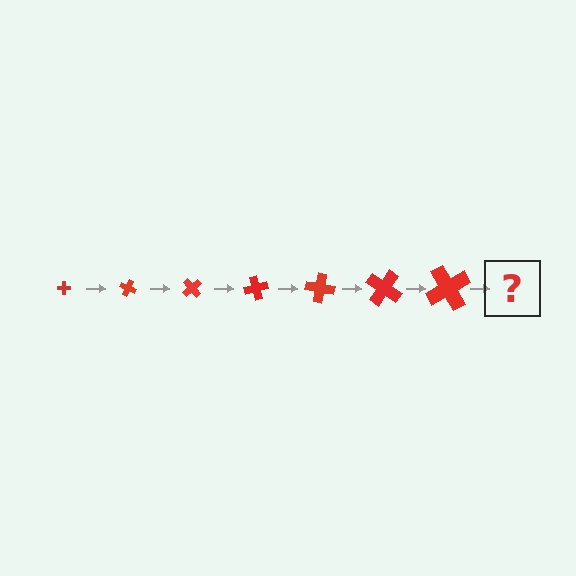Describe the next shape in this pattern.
It should be a cross, larger than the previous one and rotated 175 degrees from the start.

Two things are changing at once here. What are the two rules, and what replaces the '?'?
The two rules are that the cross grows larger each step and it rotates 25 degrees each step. The '?' should be a cross, larger than the previous one and rotated 175 degrees from the start.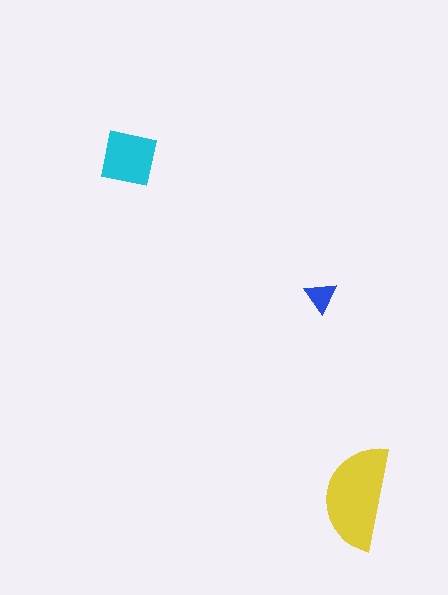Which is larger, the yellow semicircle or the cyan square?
The yellow semicircle.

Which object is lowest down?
The yellow semicircle is bottommost.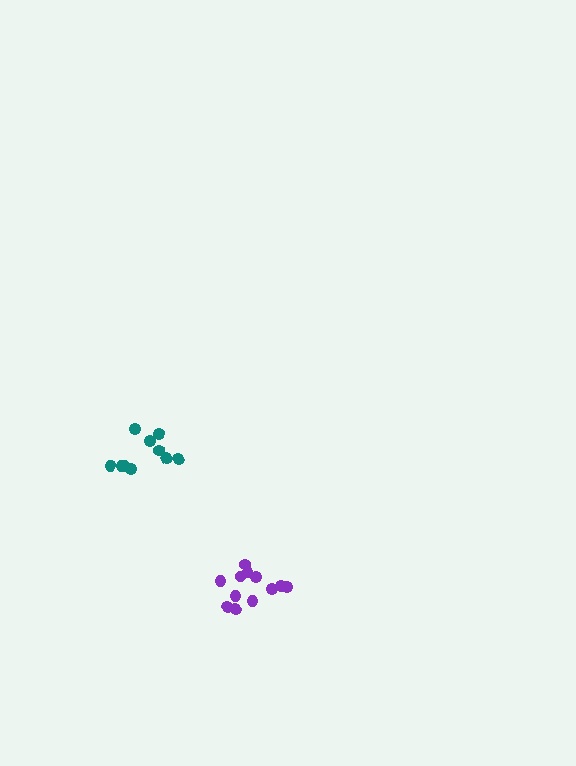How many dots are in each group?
Group 1: 10 dots, Group 2: 12 dots (22 total).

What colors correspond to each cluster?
The clusters are colored: teal, purple.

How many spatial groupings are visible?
There are 2 spatial groupings.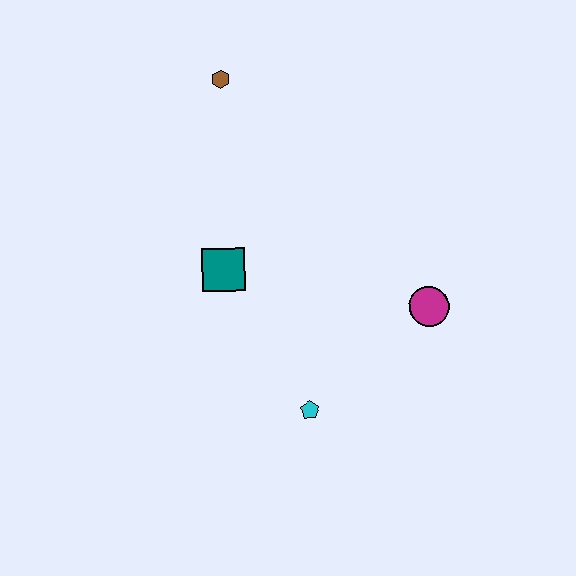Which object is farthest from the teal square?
The magenta circle is farthest from the teal square.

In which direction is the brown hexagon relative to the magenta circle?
The brown hexagon is above the magenta circle.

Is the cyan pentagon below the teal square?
Yes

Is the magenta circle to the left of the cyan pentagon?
No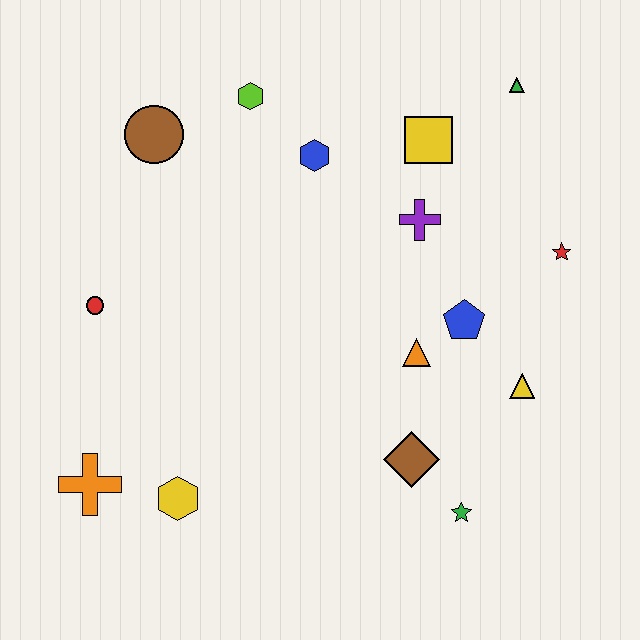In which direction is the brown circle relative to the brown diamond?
The brown circle is above the brown diamond.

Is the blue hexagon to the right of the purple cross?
No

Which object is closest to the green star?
The brown diamond is closest to the green star.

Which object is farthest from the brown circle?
The green star is farthest from the brown circle.